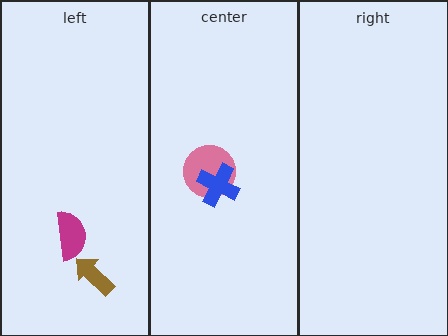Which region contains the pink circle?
The center region.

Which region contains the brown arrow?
The left region.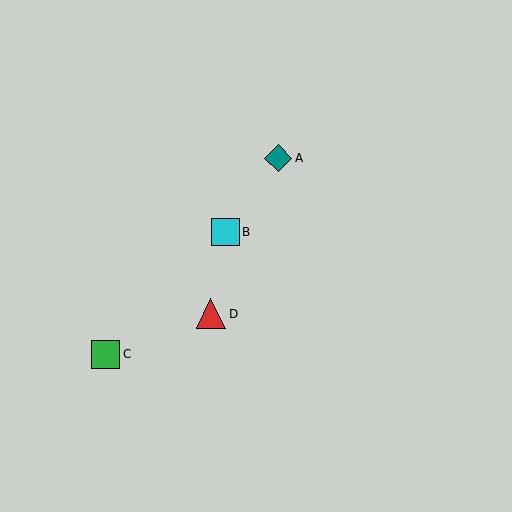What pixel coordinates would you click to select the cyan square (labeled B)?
Click at (226, 232) to select the cyan square B.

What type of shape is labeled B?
Shape B is a cyan square.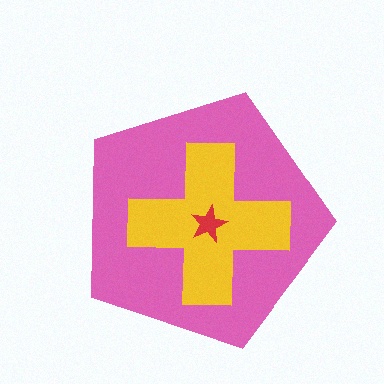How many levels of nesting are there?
3.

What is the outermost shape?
The pink pentagon.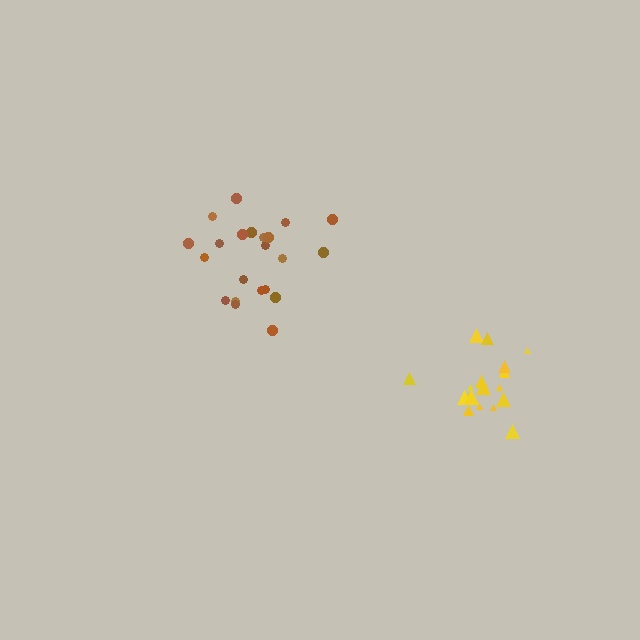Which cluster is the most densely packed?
Yellow.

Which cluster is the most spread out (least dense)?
Brown.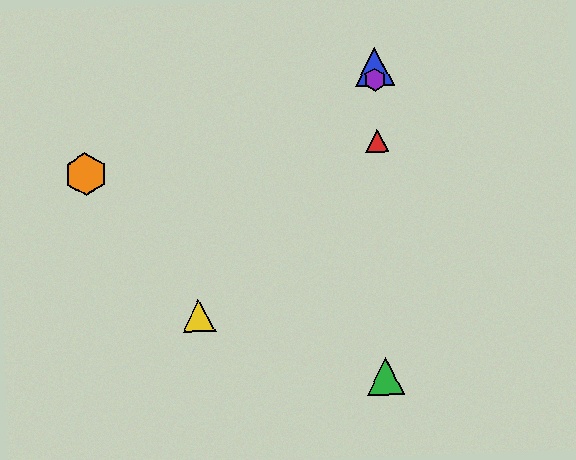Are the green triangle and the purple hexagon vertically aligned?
Yes, both are at x≈385.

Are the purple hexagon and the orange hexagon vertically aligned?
No, the purple hexagon is at x≈375 and the orange hexagon is at x≈86.